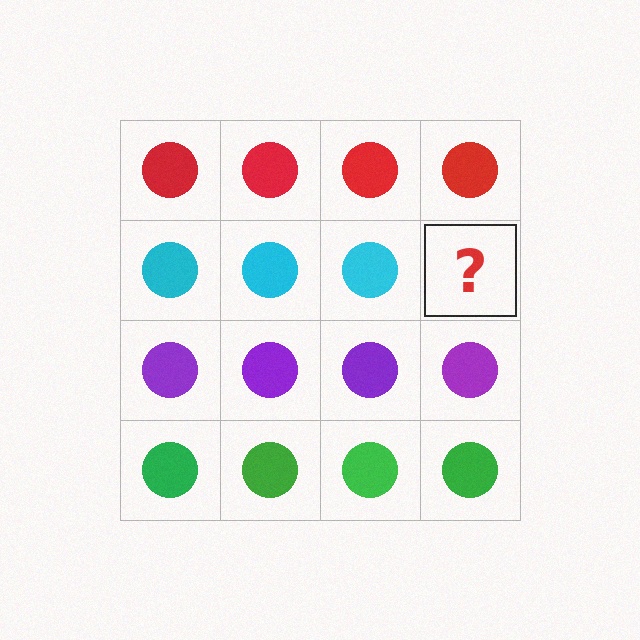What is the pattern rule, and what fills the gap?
The rule is that each row has a consistent color. The gap should be filled with a cyan circle.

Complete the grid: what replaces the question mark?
The question mark should be replaced with a cyan circle.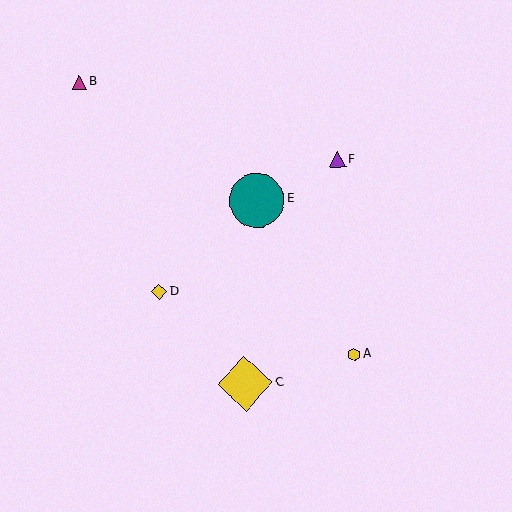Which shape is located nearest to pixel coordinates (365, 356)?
The yellow hexagon (labeled A) at (354, 354) is nearest to that location.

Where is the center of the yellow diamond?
The center of the yellow diamond is at (159, 292).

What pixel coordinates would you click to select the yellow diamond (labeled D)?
Click at (159, 292) to select the yellow diamond D.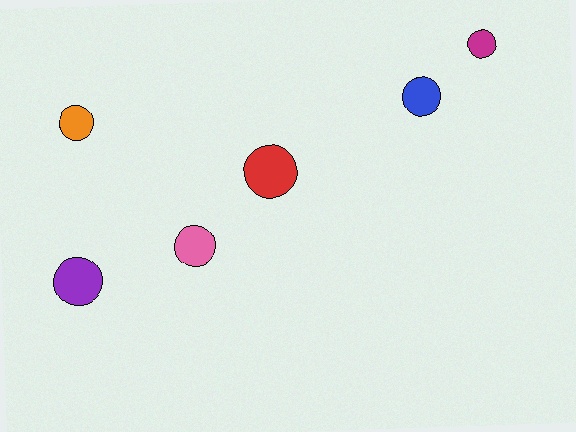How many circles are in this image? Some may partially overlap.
There are 6 circles.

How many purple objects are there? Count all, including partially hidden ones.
There is 1 purple object.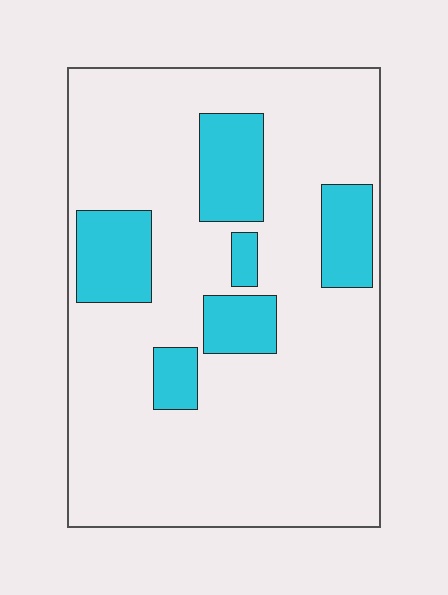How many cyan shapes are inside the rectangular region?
6.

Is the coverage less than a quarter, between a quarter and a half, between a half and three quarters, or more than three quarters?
Less than a quarter.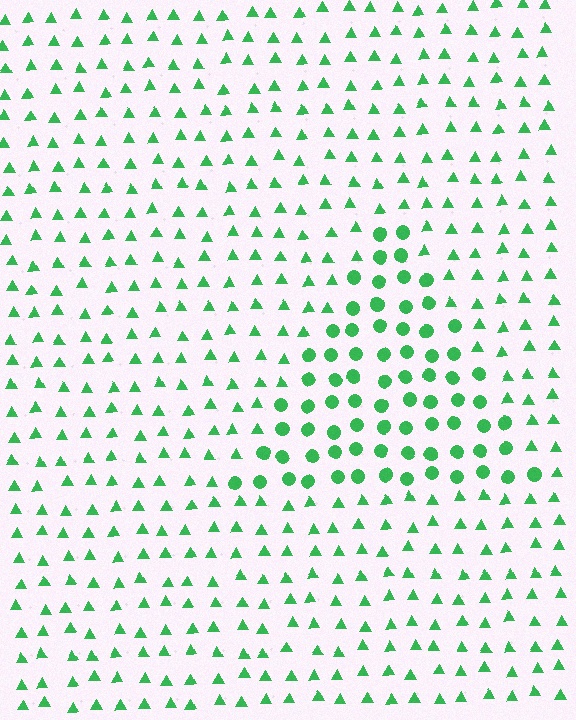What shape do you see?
I see a triangle.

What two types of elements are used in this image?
The image uses circles inside the triangle region and triangles outside it.